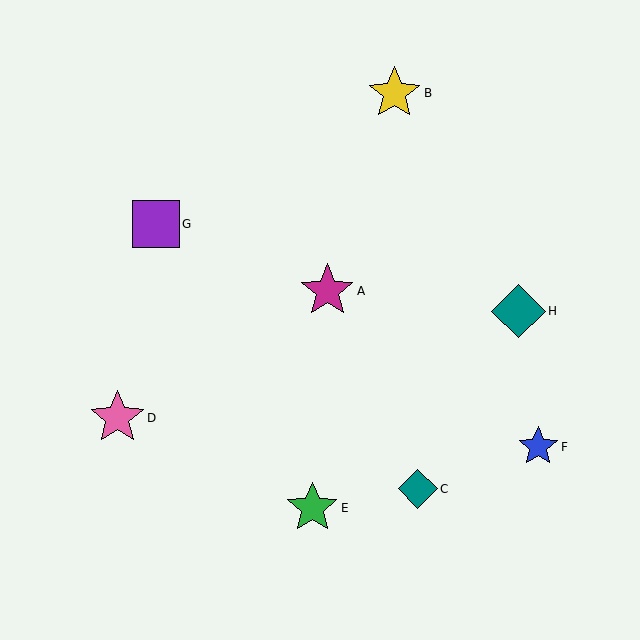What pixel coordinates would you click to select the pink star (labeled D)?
Click at (117, 418) to select the pink star D.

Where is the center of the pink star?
The center of the pink star is at (117, 418).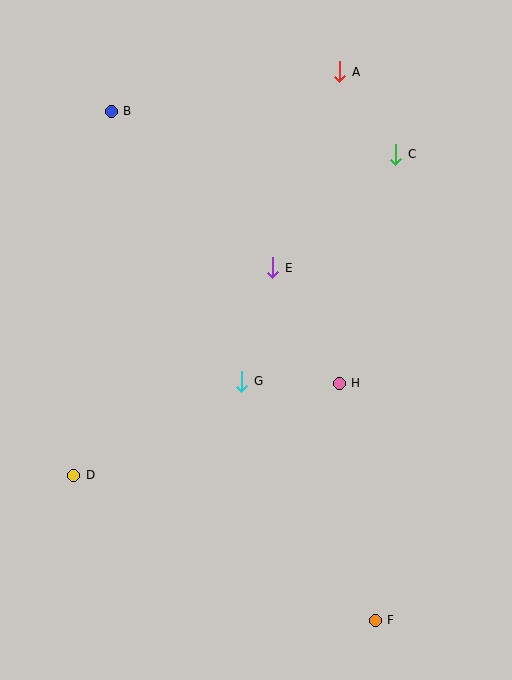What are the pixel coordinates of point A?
Point A is at (340, 72).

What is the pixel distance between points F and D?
The distance between F and D is 335 pixels.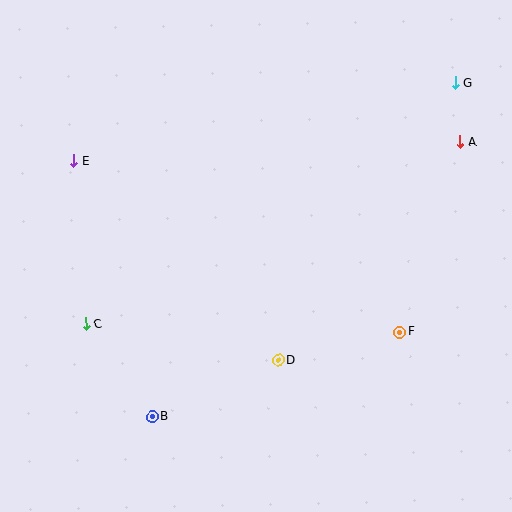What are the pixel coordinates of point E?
Point E is at (74, 161).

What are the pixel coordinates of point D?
Point D is at (279, 360).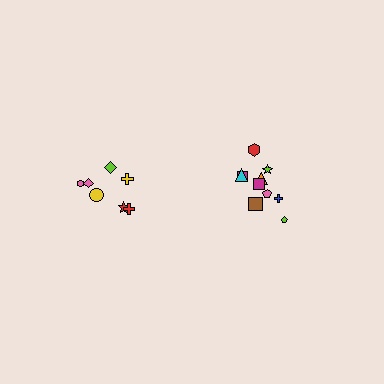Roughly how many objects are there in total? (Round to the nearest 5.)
Roughly 15 objects in total.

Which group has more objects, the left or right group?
The right group.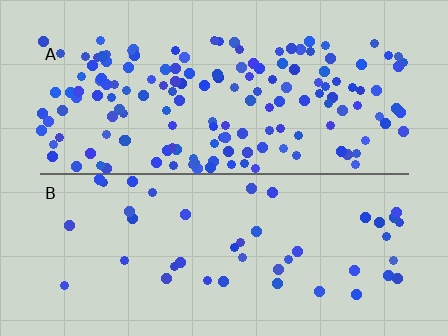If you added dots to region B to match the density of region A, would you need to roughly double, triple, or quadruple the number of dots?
Approximately triple.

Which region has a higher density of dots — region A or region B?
A (the top).